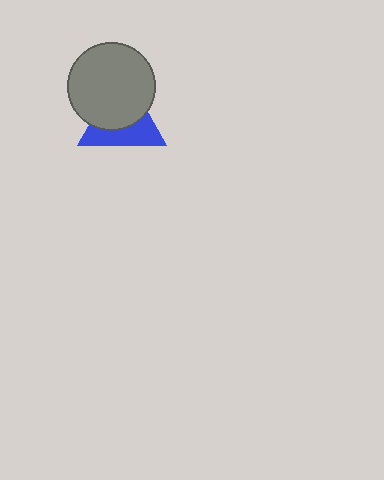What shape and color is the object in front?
The object in front is a gray circle.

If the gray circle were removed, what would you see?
You would see the complete blue triangle.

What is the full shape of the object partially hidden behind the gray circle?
The partially hidden object is a blue triangle.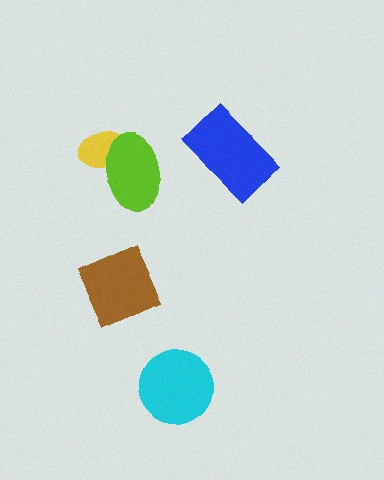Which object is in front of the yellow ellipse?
The lime ellipse is in front of the yellow ellipse.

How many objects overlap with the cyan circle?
0 objects overlap with the cyan circle.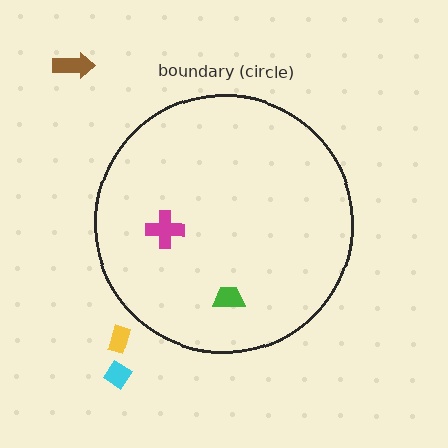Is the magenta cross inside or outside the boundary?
Inside.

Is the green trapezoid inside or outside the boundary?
Inside.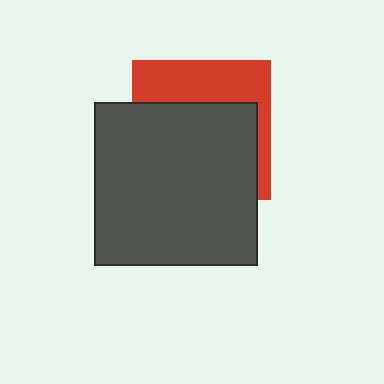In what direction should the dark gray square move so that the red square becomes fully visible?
The dark gray square should move down. That is the shortest direction to clear the overlap and leave the red square fully visible.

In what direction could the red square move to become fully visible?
The red square could move up. That would shift it out from behind the dark gray square entirely.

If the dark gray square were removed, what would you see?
You would see the complete red square.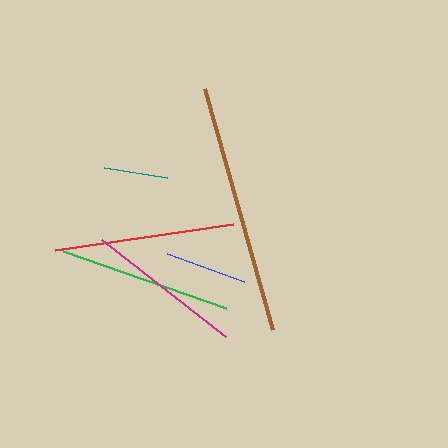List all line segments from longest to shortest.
From longest to shortest: brown, red, green, magenta, blue, teal.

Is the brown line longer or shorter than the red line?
The brown line is longer than the red line.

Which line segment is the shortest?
The teal line is the shortest at approximately 64 pixels.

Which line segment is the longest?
The brown line is the longest at approximately 250 pixels.